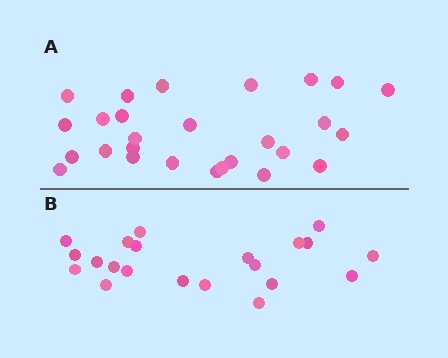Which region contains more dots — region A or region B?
Region A (the top region) has more dots.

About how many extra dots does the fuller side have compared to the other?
Region A has about 6 more dots than region B.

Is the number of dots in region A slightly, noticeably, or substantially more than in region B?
Region A has noticeably more, but not dramatically so. The ratio is roughly 1.3 to 1.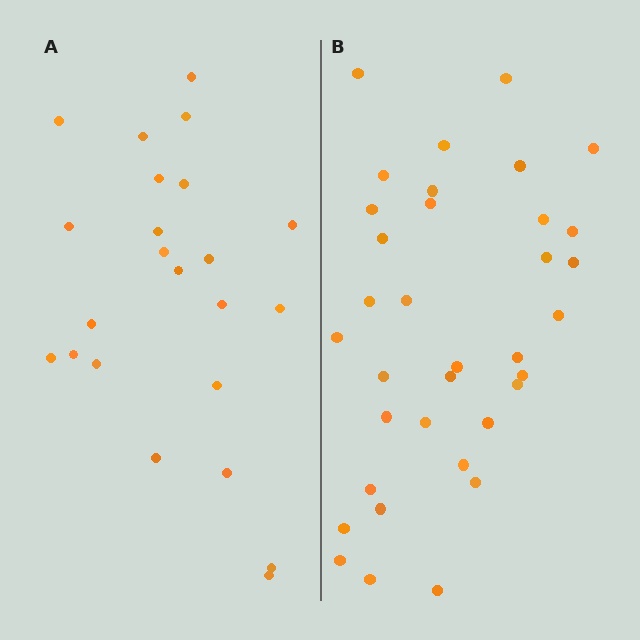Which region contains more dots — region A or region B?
Region B (the right region) has more dots.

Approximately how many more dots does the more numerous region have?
Region B has roughly 12 or so more dots than region A.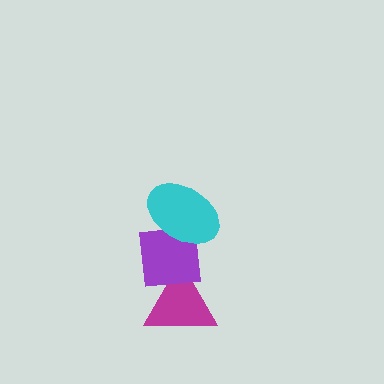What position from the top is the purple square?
The purple square is 2nd from the top.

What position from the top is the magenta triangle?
The magenta triangle is 3rd from the top.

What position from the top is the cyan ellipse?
The cyan ellipse is 1st from the top.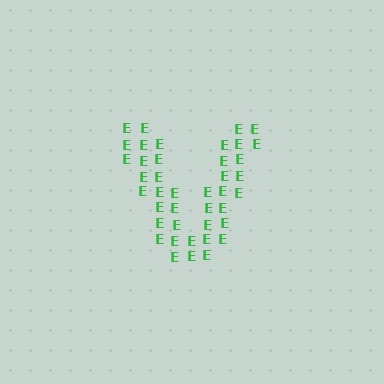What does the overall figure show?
The overall figure shows the letter V.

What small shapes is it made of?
It is made of small letter E's.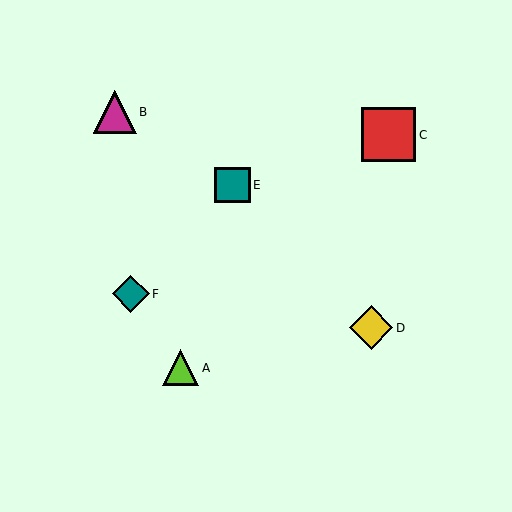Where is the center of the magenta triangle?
The center of the magenta triangle is at (115, 112).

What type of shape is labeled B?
Shape B is a magenta triangle.